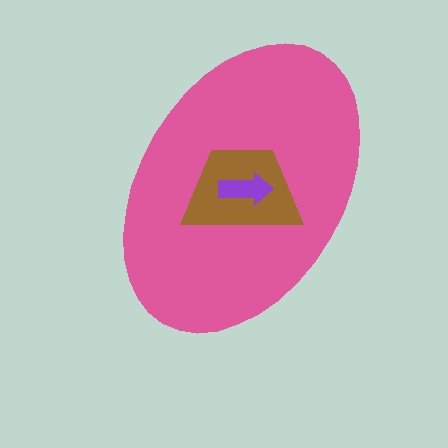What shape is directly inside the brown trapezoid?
The purple arrow.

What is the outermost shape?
The pink ellipse.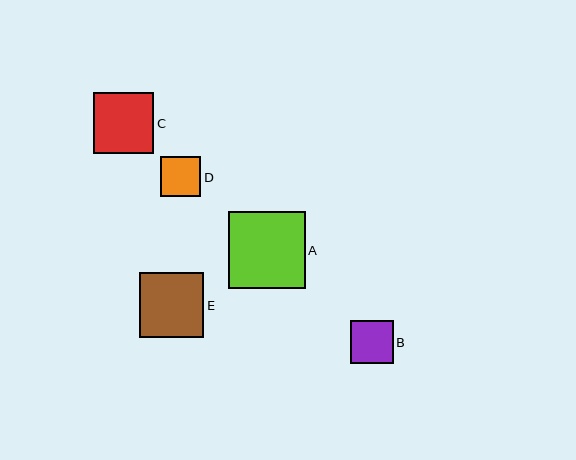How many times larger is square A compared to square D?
Square A is approximately 1.9 times the size of square D.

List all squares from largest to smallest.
From largest to smallest: A, E, C, B, D.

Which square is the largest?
Square A is the largest with a size of approximately 77 pixels.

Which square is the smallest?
Square D is the smallest with a size of approximately 40 pixels.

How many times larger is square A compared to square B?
Square A is approximately 1.8 times the size of square B.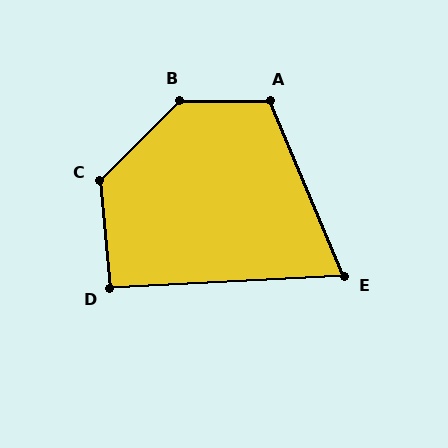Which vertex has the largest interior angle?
B, at approximately 134 degrees.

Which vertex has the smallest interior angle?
E, at approximately 70 degrees.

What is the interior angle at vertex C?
Approximately 130 degrees (obtuse).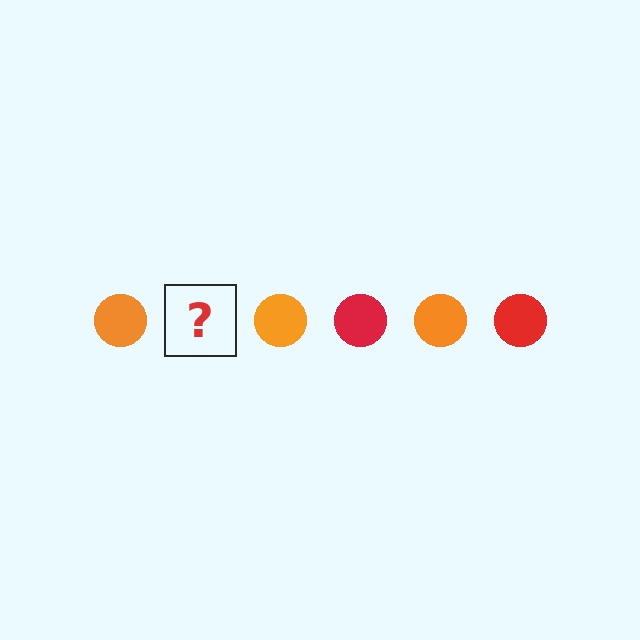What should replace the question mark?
The question mark should be replaced with a red circle.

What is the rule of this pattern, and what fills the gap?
The rule is that the pattern cycles through orange, red circles. The gap should be filled with a red circle.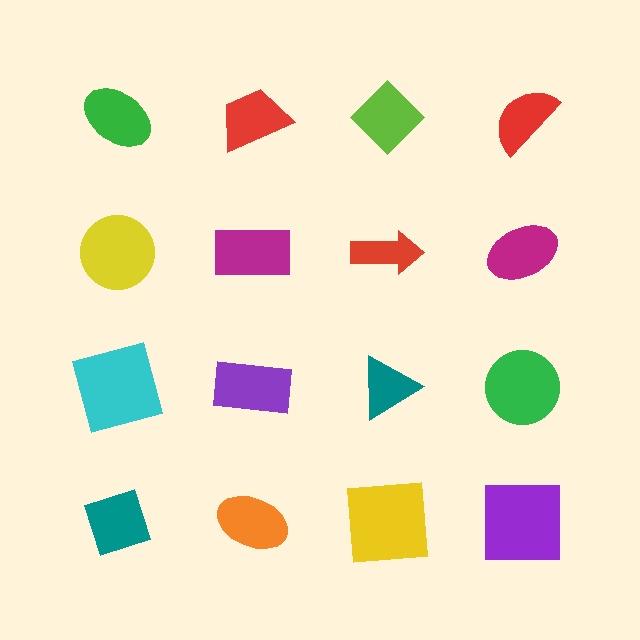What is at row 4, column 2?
An orange ellipse.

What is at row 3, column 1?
A cyan square.